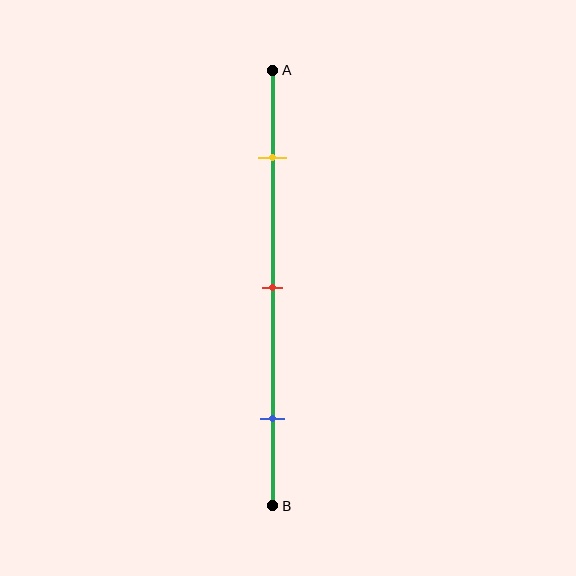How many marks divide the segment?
There are 3 marks dividing the segment.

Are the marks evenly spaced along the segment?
Yes, the marks are approximately evenly spaced.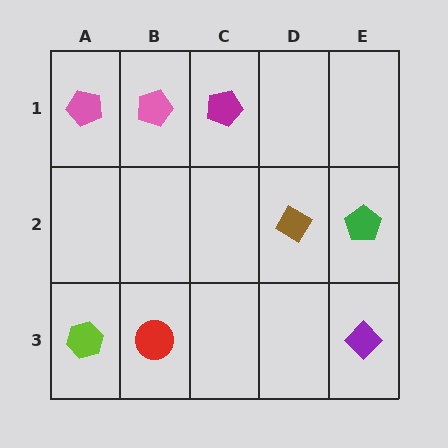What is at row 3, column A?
A lime hexagon.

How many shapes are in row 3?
3 shapes.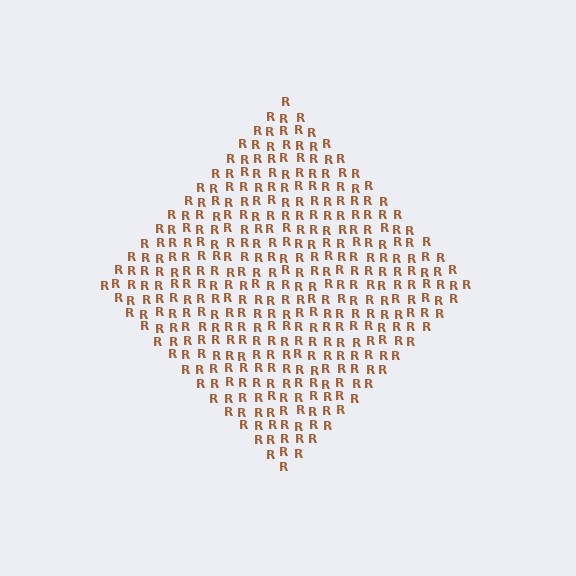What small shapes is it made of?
It is made of small letter R's.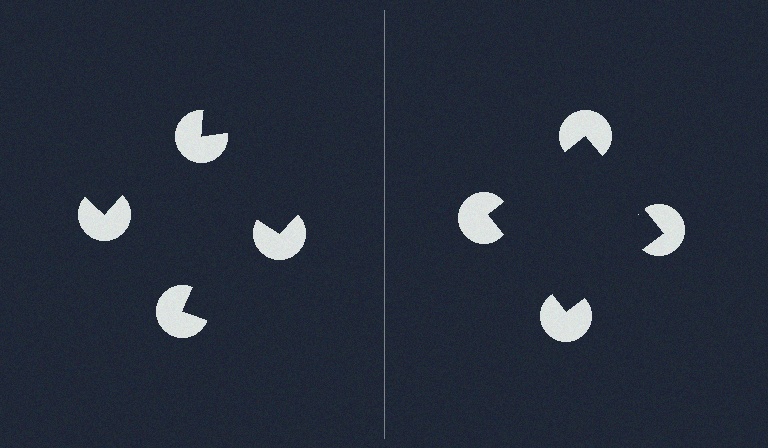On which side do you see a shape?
An illusory square appears on the right side. On the left side the wedge cuts are rotated, so no coherent shape forms.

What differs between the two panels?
The pac-man discs are positioned identically on both sides; only the wedge orientations differ. On the right they align to a square; on the left they are misaligned.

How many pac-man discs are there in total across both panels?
8 — 4 on each side.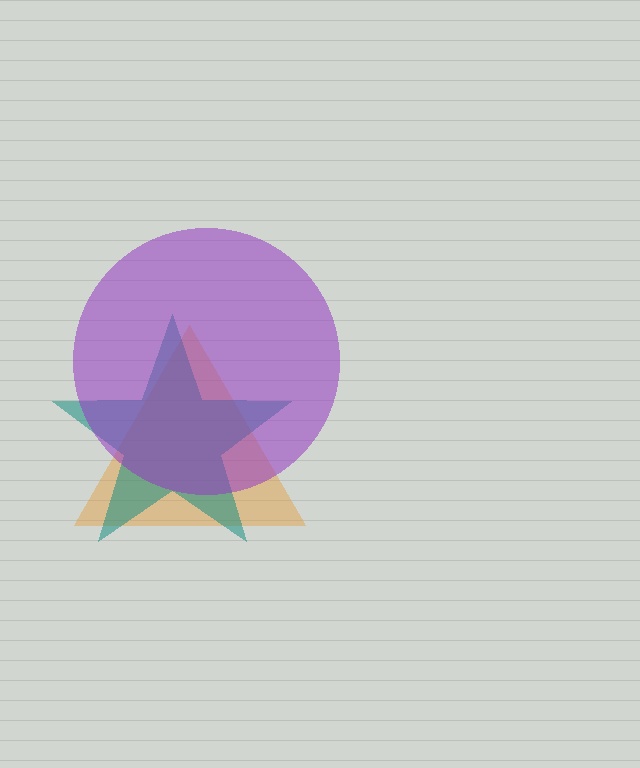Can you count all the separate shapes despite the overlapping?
Yes, there are 3 separate shapes.